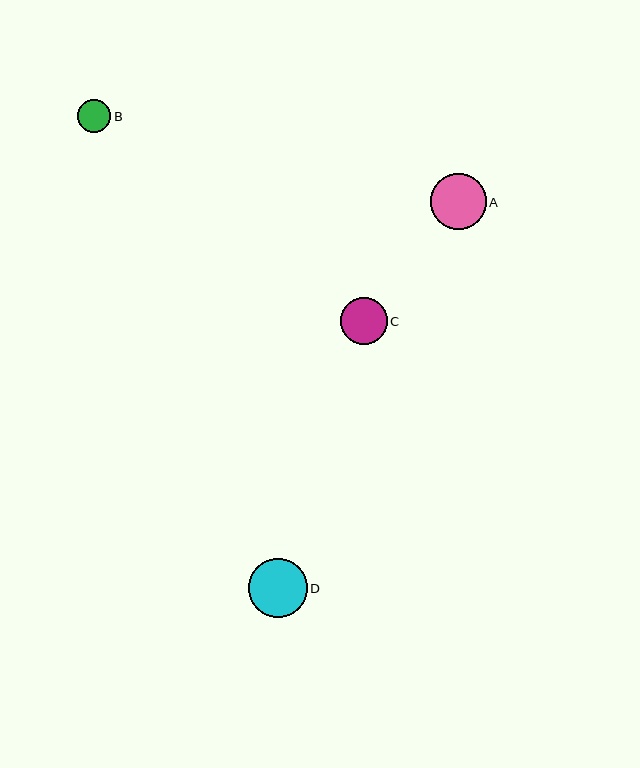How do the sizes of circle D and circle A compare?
Circle D and circle A are approximately the same size.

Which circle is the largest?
Circle D is the largest with a size of approximately 58 pixels.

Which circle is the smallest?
Circle B is the smallest with a size of approximately 33 pixels.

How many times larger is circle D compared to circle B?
Circle D is approximately 1.8 times the size of circle B.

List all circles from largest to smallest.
From largest to smallest: D, A, C, B.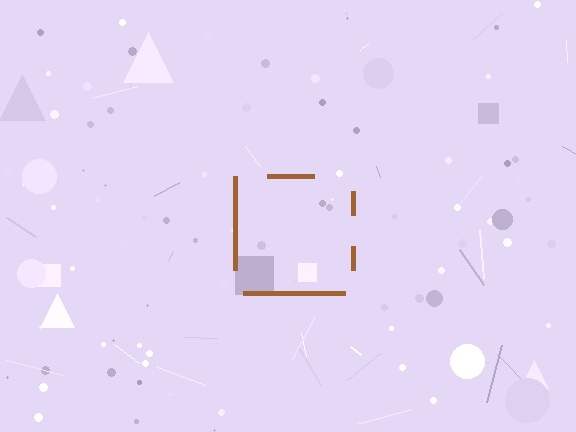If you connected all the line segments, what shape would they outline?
They would outline a square.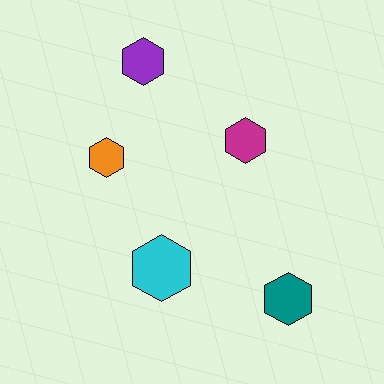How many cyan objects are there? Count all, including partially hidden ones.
There is 1 cyan object.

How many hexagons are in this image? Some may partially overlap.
There are 5 hexagons.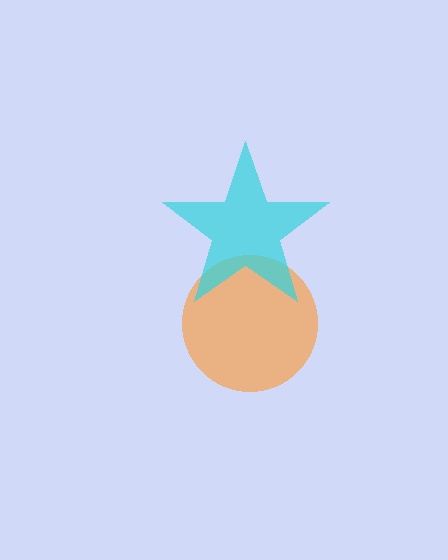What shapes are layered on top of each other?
The layered shapes are: an orange circle, a cyan star.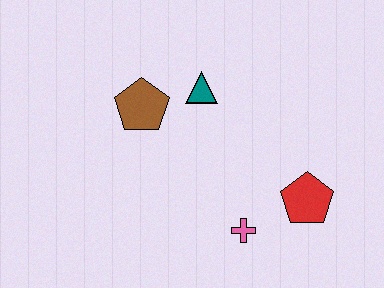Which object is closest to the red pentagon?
The pink cross is closest to the red pentagon.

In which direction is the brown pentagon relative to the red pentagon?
The brown pentagon is to the left of the red pentagon.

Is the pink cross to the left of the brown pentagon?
No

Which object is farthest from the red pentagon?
The brown pentagon is farthest from the red pentagon.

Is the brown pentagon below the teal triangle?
Yes